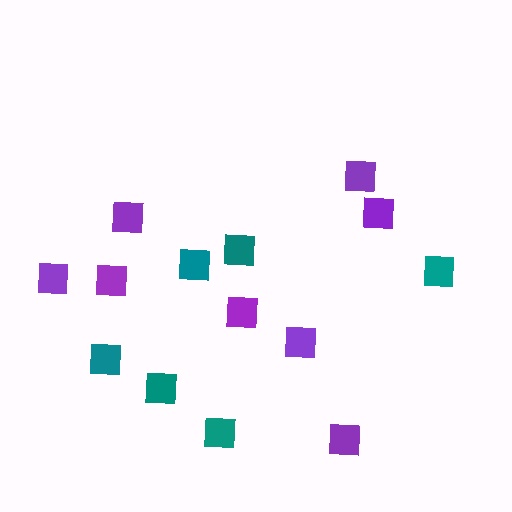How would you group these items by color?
There are 2 groups: one group of teal squares (6) and one group of purple squares (8).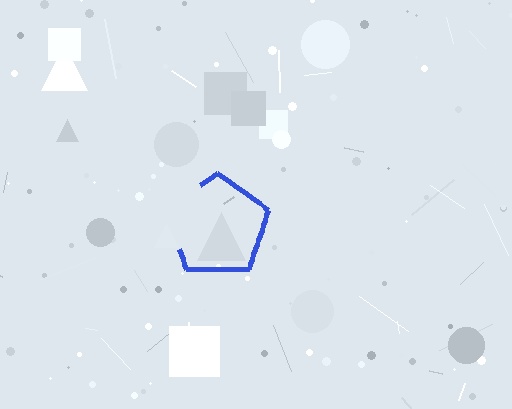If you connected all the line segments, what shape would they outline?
They would outline a pentagon.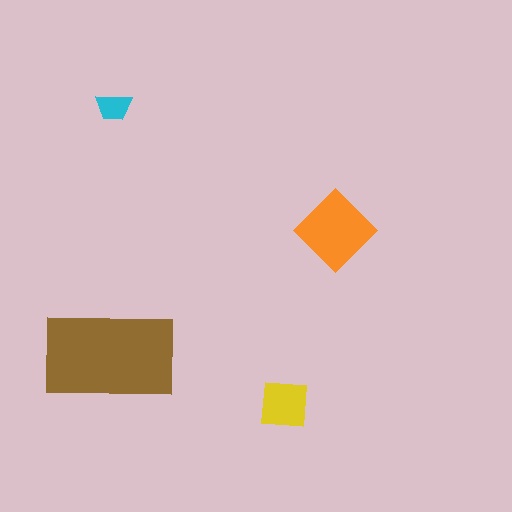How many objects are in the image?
There are 4 objects in the image.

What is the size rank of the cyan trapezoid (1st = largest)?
4th.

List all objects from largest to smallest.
The brown rectangle, the orange diamond, the yellow square, the cyan trapezoid.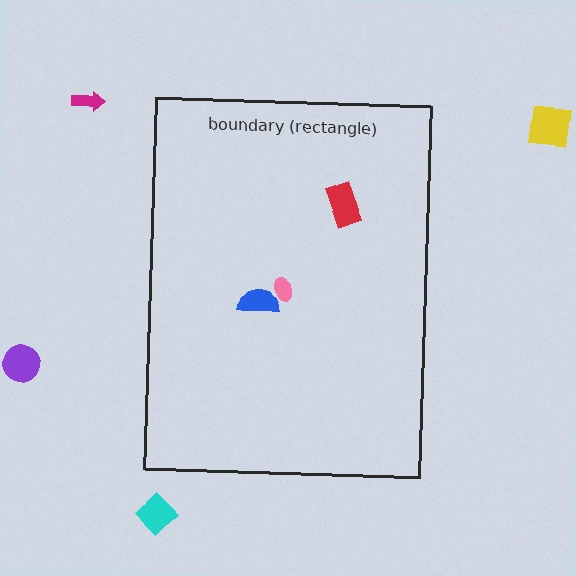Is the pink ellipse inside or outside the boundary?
Inside.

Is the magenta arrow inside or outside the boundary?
Outside.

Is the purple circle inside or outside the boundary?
Outside.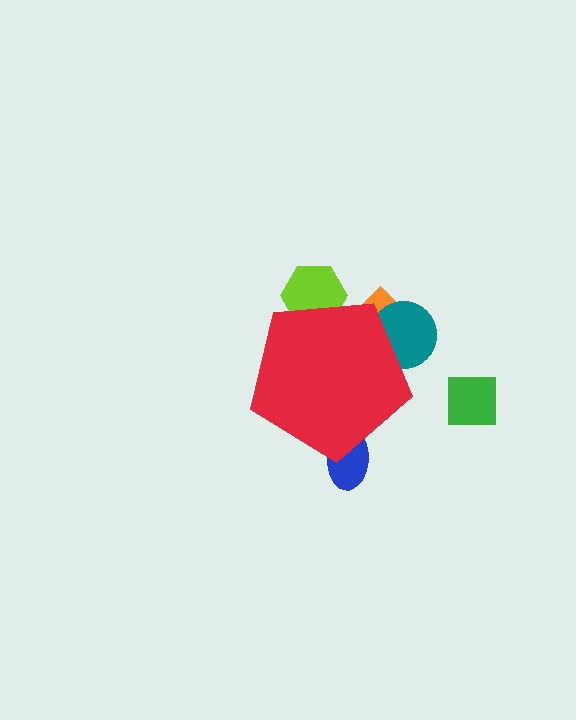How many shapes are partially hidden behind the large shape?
4 shapes are partially hidden.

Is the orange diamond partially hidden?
Yes, the orange diamond is partially hidden behind the red pentagon.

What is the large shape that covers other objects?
A red pentagon.